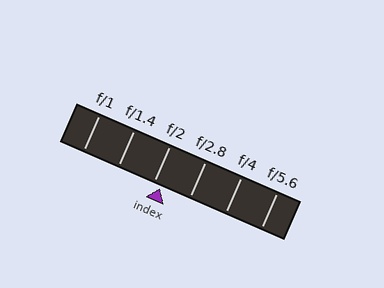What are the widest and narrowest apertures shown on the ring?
The widest aperture shown is f/1 and the narrowest is f/5.6.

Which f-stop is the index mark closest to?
The index mark is closest to f/2.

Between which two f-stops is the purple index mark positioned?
The index mark is between f/2 and f/2.8.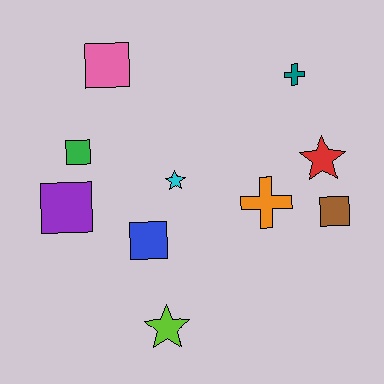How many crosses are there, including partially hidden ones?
There are 2 crosses.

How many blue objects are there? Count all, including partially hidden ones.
There is 1 blue object.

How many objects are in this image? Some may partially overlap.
There are 10 objects.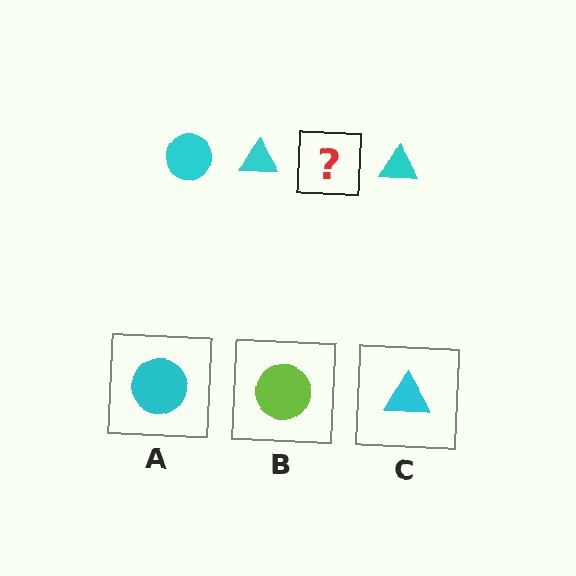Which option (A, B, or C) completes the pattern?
A.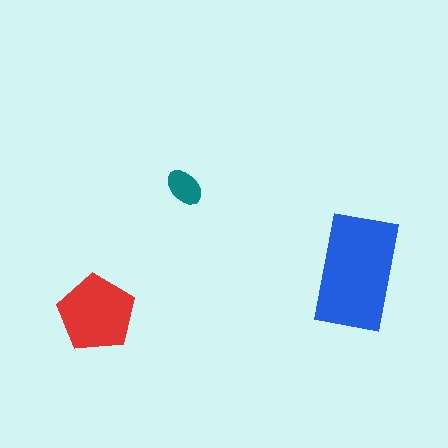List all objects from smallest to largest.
The teal ellipse, the red pentagon, the blue rectangle.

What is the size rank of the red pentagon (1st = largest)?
2nd.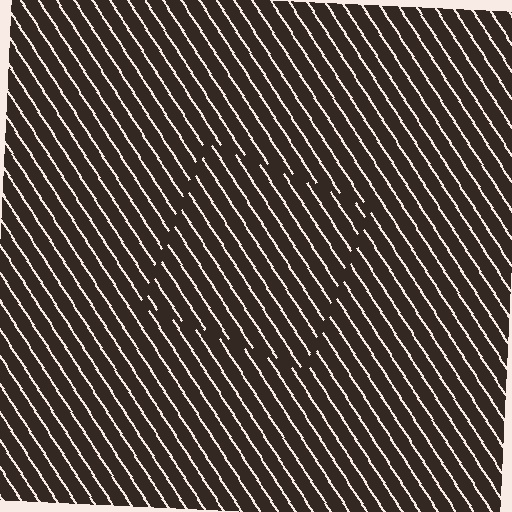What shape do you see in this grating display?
An illusory square. The interior of the shape contains the same grating, shifted by half a period — the contour is defined by the phase discontinuity where line-ends from the inner and outer gratings abut.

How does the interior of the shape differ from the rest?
The interior of the shape contains the same grating, shifted by half a period — the contour is defined by the phase discontinuity where line-ends from the inner and outer gratings abut.